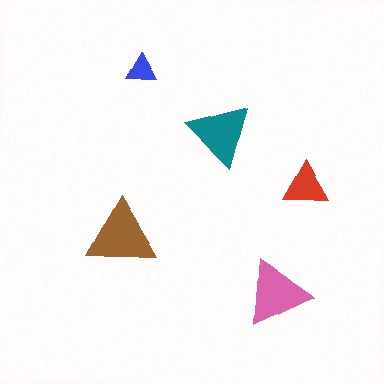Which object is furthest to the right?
The red triangle is rightmost.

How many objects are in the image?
There are 5 objects in the image.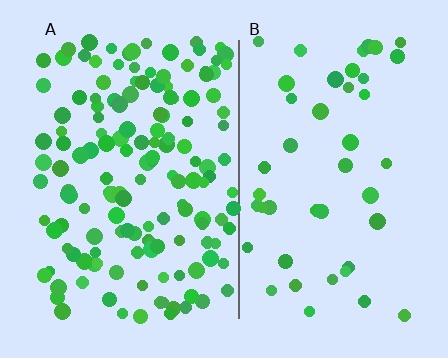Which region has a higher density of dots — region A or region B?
A (the left).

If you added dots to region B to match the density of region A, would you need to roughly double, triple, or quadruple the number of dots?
Approximately triple.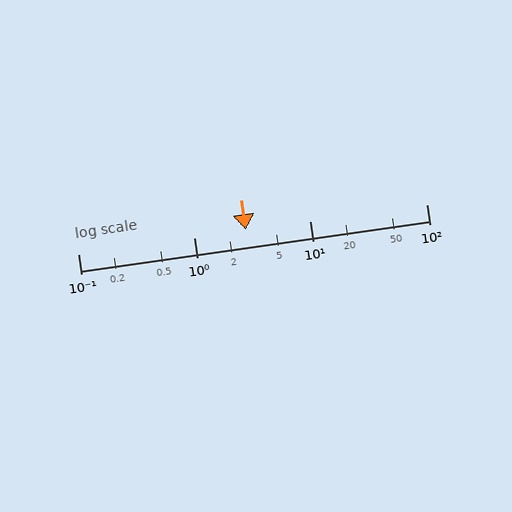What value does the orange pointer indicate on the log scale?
The pointer indicates approximately 2.8.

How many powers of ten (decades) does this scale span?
The scale spans 3 decades, from 0.1 to 100.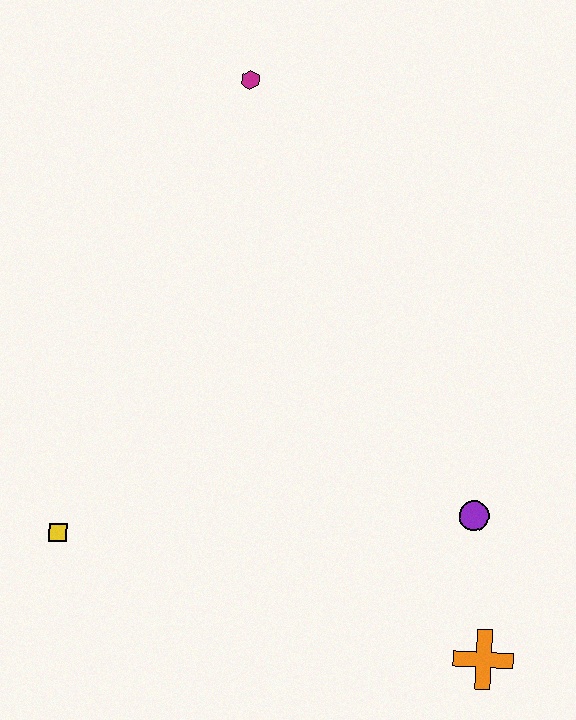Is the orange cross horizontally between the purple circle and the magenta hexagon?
No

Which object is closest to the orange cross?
The purple circle is closest to the orange cross.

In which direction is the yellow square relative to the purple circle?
The yellow square is to the left of the purple circle.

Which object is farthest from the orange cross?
The magenta hexagon is farthest from the orange cross.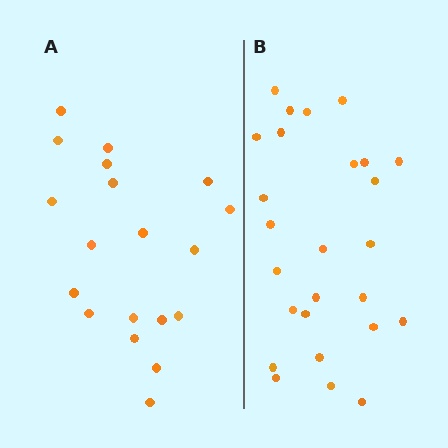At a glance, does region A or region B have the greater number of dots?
Region B (the right region) has more dots.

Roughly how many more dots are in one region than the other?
Region B has roughly 8 or so more dots than region A.